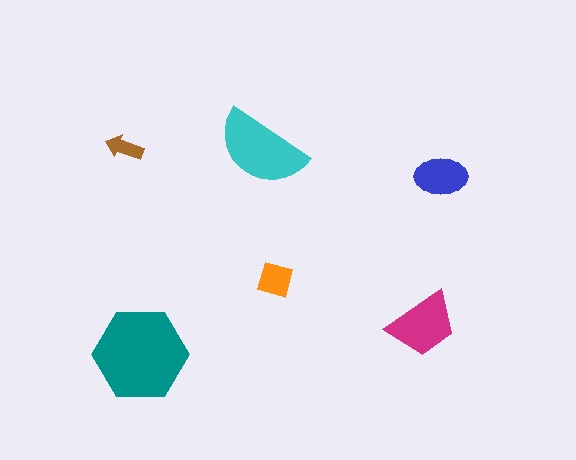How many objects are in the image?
There are 6 objects in the image.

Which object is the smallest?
The brown arrow.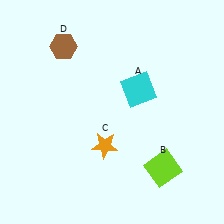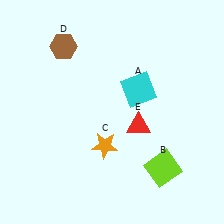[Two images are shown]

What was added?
A red triangle (E) was added in Image 2.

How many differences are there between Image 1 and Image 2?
There is 1 difference between the two images.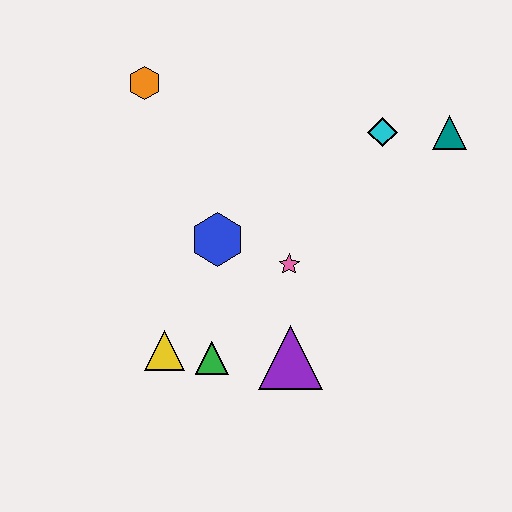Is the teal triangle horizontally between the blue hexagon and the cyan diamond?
No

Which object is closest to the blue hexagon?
The pink star is closest to the blue hexagon.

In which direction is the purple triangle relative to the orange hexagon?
The purple triangle is below the orange hexagon.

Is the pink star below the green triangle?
No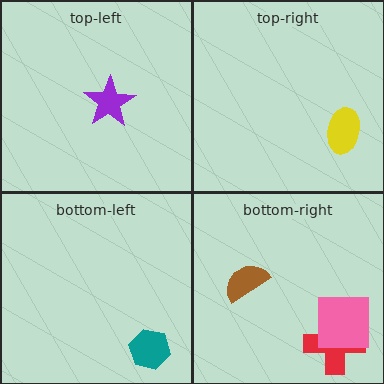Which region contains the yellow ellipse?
The top-right region.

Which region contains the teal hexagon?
The bottom-left region.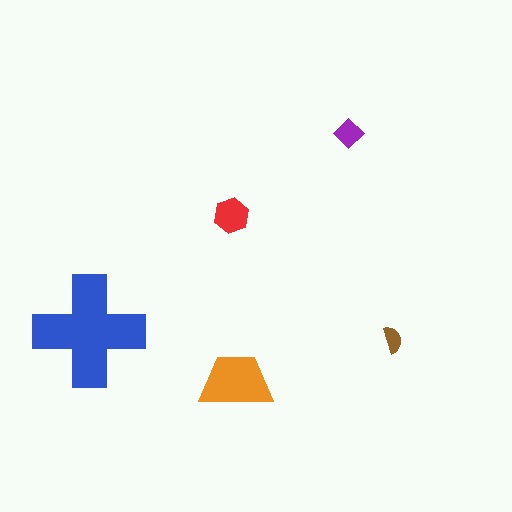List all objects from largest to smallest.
The blue cross, the orange trapezoid, the red hexagon, the purple diamond, the brown semicircle.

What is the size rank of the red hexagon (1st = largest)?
3rd.